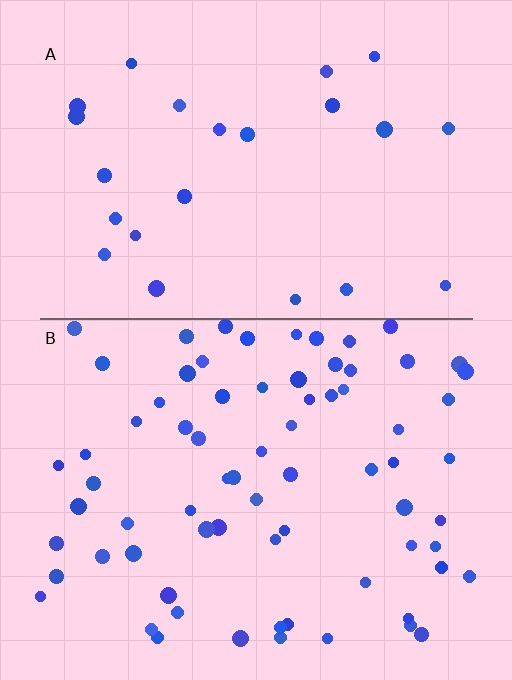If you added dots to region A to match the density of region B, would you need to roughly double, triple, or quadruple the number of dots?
Approximately triple.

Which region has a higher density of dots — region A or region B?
B (the bottom).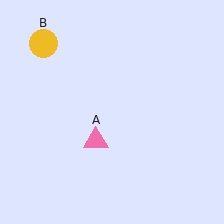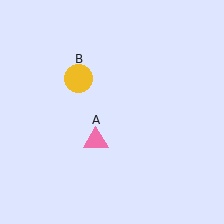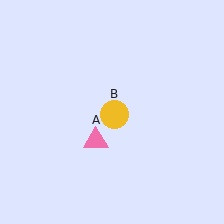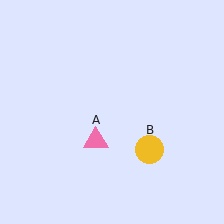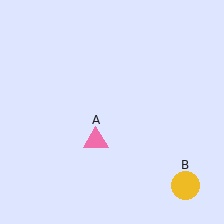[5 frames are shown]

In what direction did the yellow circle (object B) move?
The yellow circle (object B) moved down and to the right.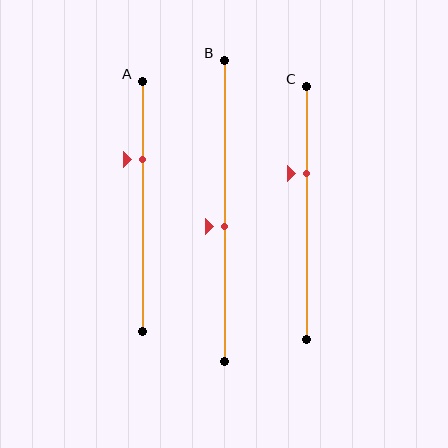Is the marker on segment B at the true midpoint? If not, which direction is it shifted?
No, the marker on segment B is shifted downward by about 5% of the segment length.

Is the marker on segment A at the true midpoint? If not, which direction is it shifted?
No, the marker on segment A is shifted upward by about 19% of the segment length.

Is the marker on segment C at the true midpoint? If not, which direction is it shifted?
No, the marker on segment C is shifted upward by about 15% of the segment length.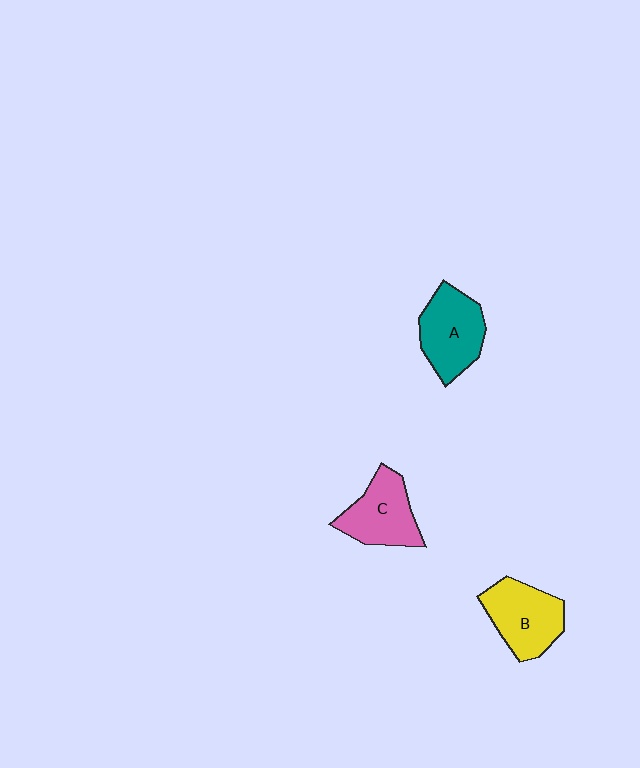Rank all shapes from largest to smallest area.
From largest to smallest: A (teal), B (yellow), C (pink).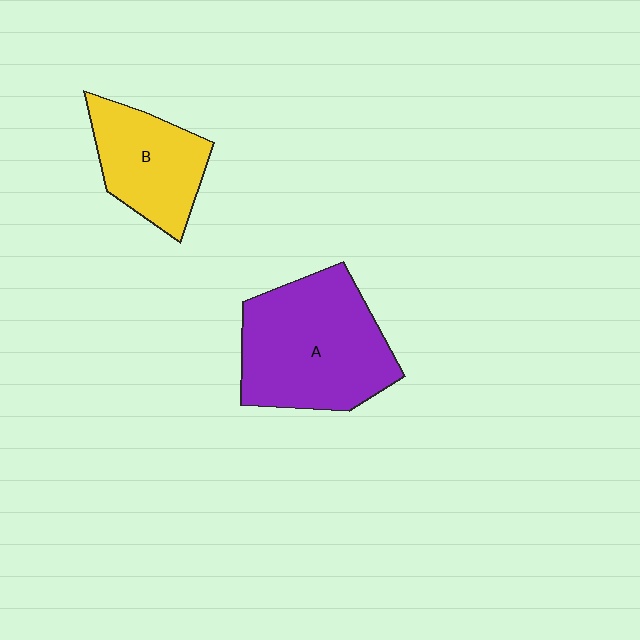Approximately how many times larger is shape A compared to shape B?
Approximately 1.6 times.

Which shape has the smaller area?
Shape B (yellow).